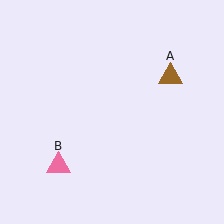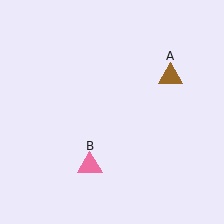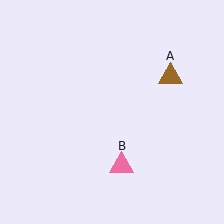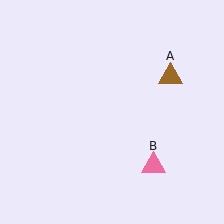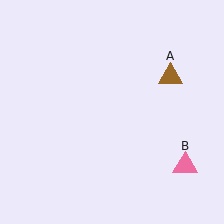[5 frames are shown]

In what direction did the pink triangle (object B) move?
The pink triangle (object B) moved right.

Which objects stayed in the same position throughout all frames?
Brown triangle (object A) remained stationary.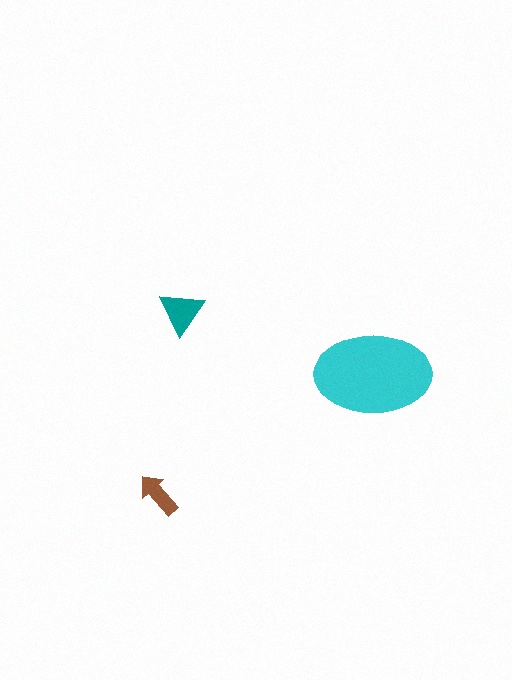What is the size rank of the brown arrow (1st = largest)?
3rd.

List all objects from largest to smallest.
The cyan ellipse, the teal triangle, the brown arrow.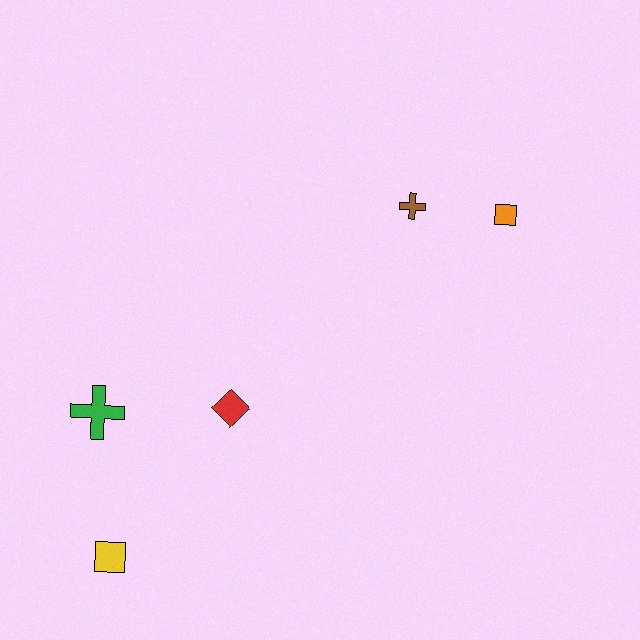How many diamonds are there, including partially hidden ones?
There is 1 diamond.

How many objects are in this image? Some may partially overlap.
There are 5 objects.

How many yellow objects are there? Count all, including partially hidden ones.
There is 1 yellow object.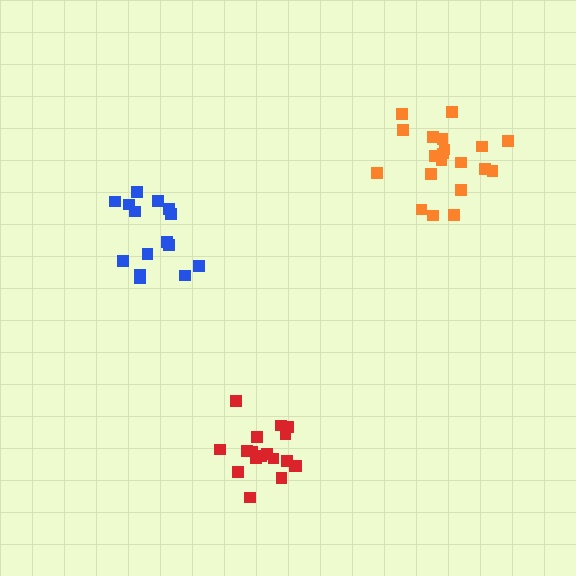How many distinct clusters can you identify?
There are 3 distinct clusters.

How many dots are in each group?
Group 1: 18 dots, Group 2: 20 dots, Group 3: 15 dots (53 total).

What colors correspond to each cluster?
The clusters are colored: red, orange, blue.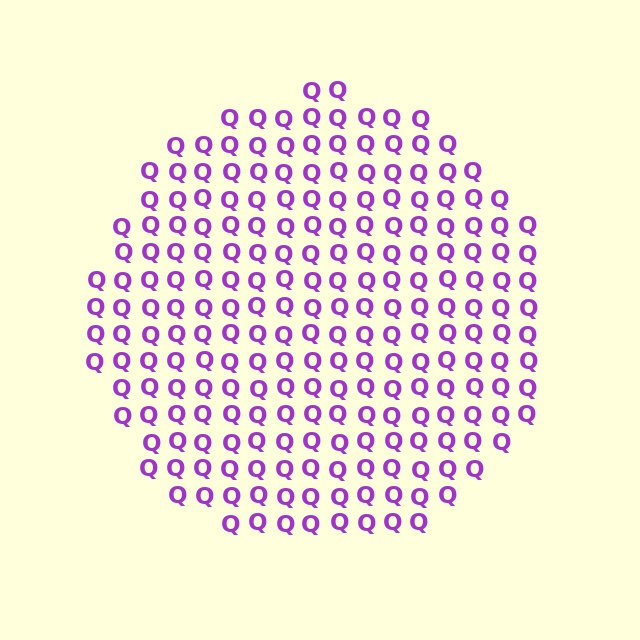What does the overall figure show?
The overall figure shows a circle.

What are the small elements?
The small elements are letter Q's.